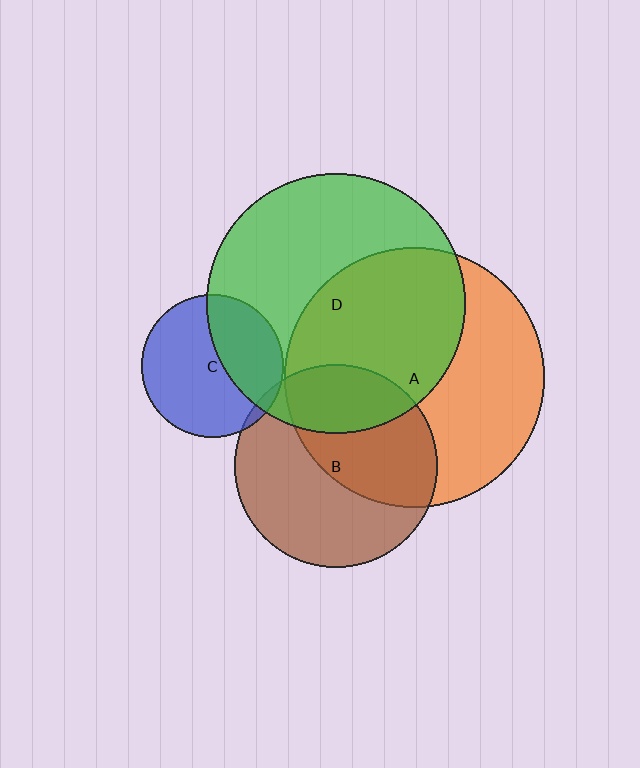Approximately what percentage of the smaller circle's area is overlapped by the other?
Approximately 50%.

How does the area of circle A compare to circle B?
Approximately 1.6 times.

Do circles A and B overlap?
Yes.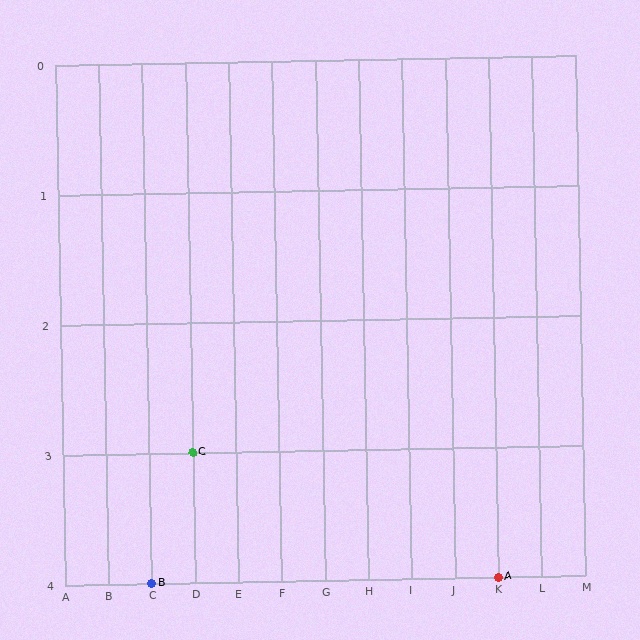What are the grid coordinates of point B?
Point B is at grid coordinates (C, 4).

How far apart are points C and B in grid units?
Points C and B are 1 column and 1 row apart (about 1.4 grid units diagonally).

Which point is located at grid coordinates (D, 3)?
Point C is at (D, 3).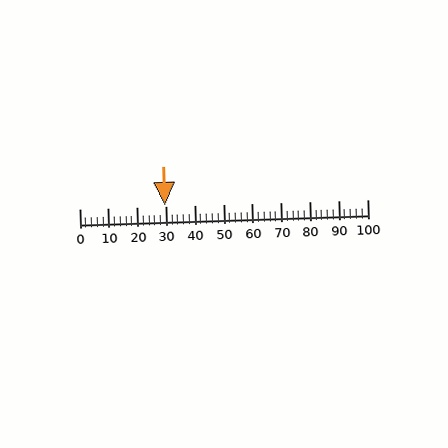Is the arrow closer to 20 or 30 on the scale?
The arrow is closer to 30.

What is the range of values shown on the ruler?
The ruler shows values from 0 to 100.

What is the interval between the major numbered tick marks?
The major tick marks are spaced 10 units apart.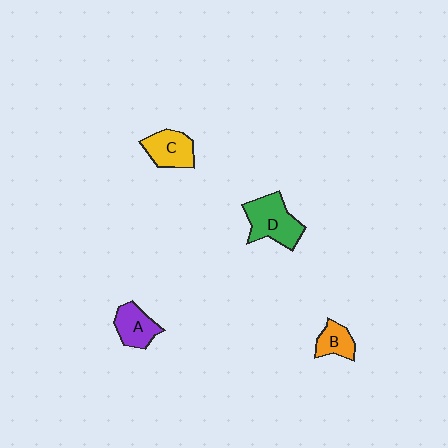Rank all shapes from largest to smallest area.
From largest to smallest: D (green), C (yellow), A (purple), B (orange).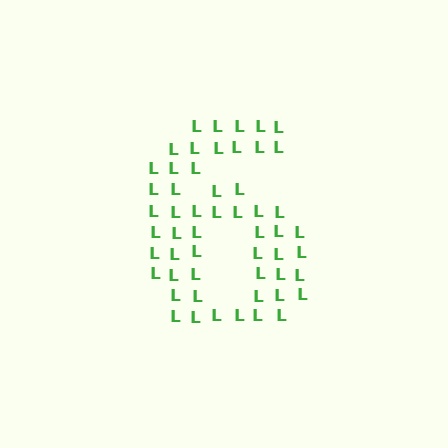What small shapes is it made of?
It is made of small letter L's.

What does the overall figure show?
The overall figure shows the digit 6.